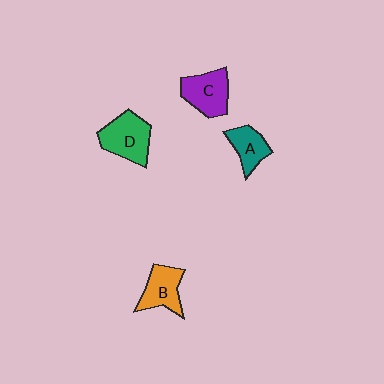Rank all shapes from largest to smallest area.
From largest to smallest: D (green), C (purple), B (orange), A (teal).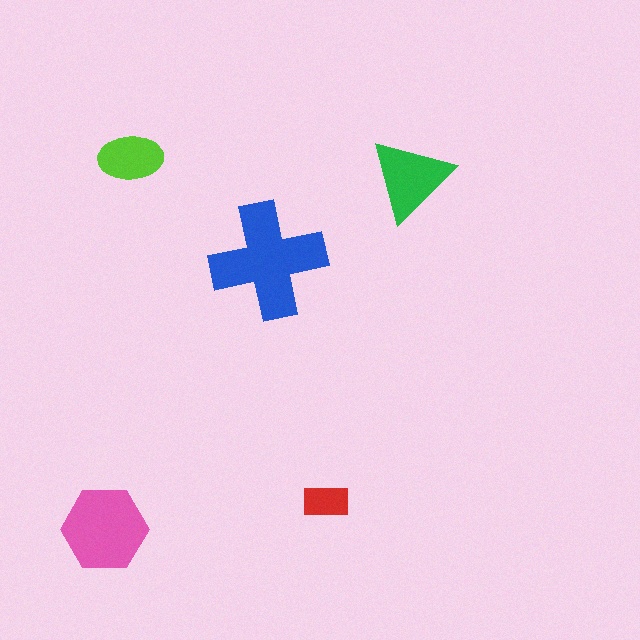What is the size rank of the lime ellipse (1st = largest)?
4th.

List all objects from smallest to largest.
The red rectangle, the lime ellipse, the green triangle, the pink hexagon, the blue cross.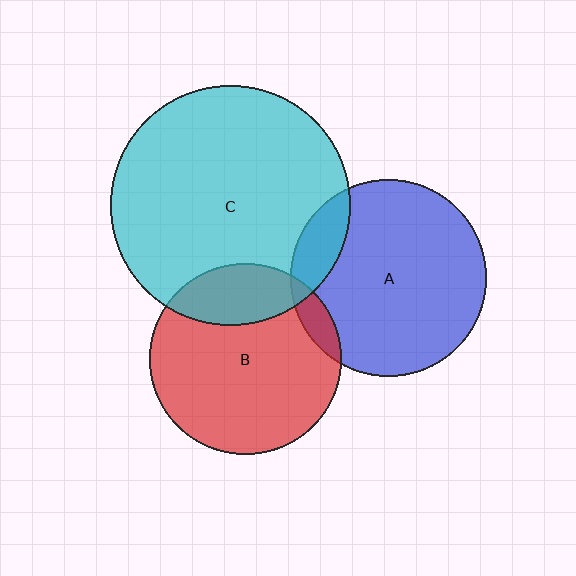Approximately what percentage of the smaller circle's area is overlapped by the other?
Approximately 5%.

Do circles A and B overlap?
Yes.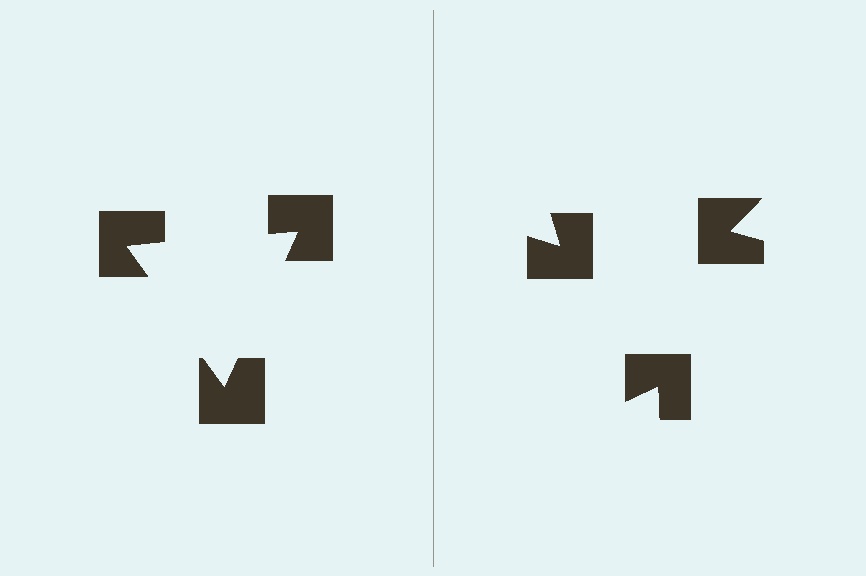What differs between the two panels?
The notched squares are positioned identically on both sides; only the wedge orientations differ. On the left they align to a triangle; on the right they are misaligned.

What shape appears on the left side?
An illusory triangle.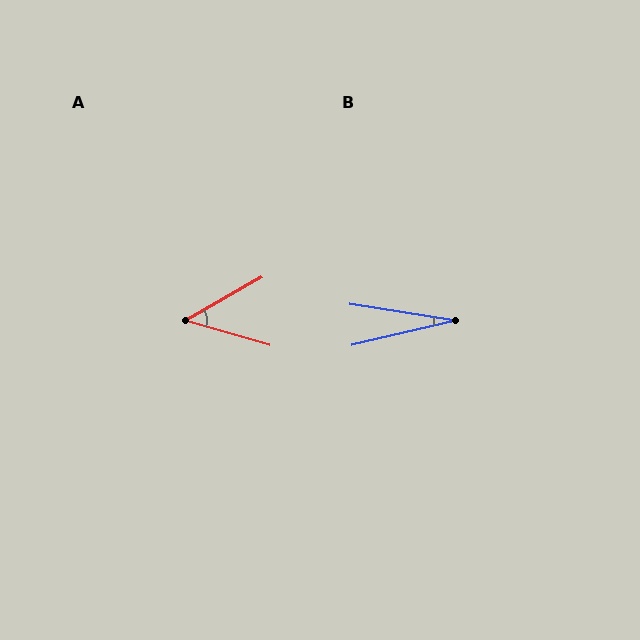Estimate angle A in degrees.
Approximately 46 degrees.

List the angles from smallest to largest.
B (23°), A (46°).